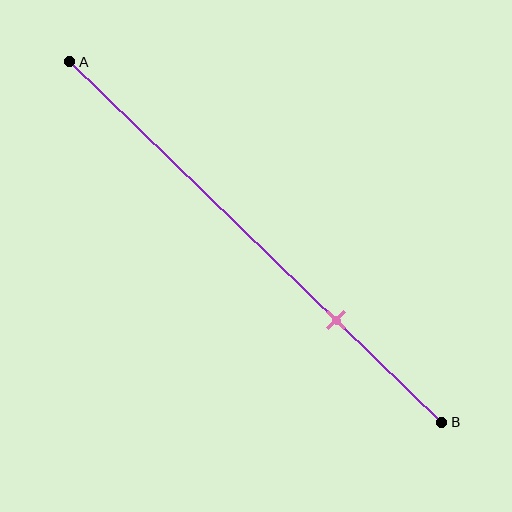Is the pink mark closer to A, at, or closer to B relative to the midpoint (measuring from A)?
The pink mark is closer to point B than the midpoint of segment AB.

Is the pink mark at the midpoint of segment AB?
No, the mark is at about 70% from A, not at the 50% midpoint.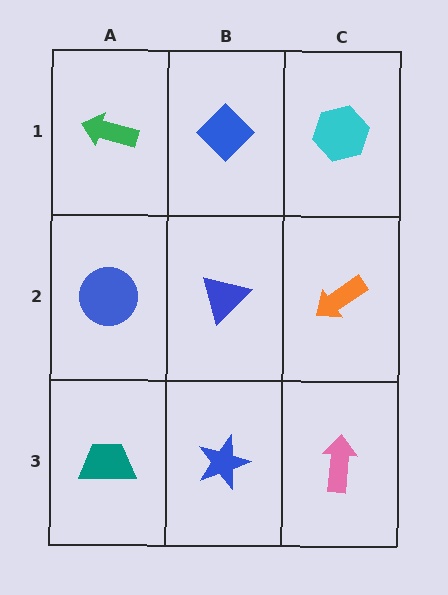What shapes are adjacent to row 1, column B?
A blue triangle (row 2, column B), a green arrow (row 1, column A), a cyan hexagon (row 1, column C).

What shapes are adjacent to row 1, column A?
A blue circle (row 2, column A), a blue diamond (row 1, column B).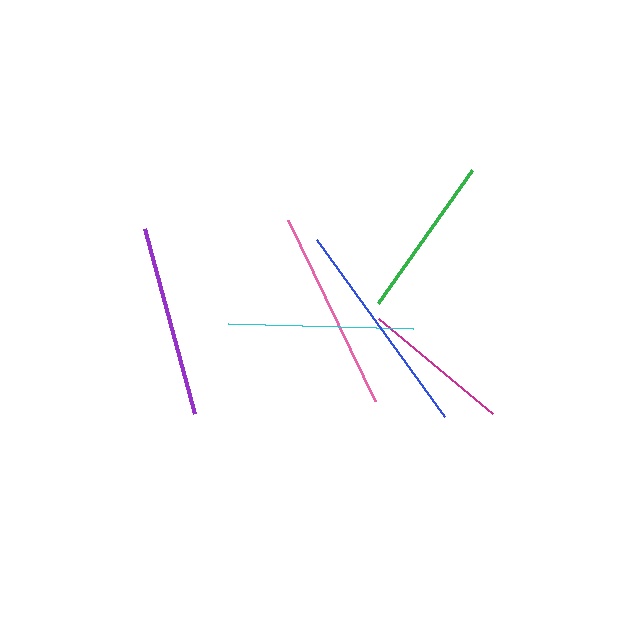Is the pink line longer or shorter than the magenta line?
The pink line is longer than the magenta line.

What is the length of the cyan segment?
The cyan segment is approximately 185 pixels long.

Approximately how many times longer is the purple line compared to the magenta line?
The purple line is approximately 1.3 times the length of the magenta line.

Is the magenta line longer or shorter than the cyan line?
The cyan line is longer than the magenta line.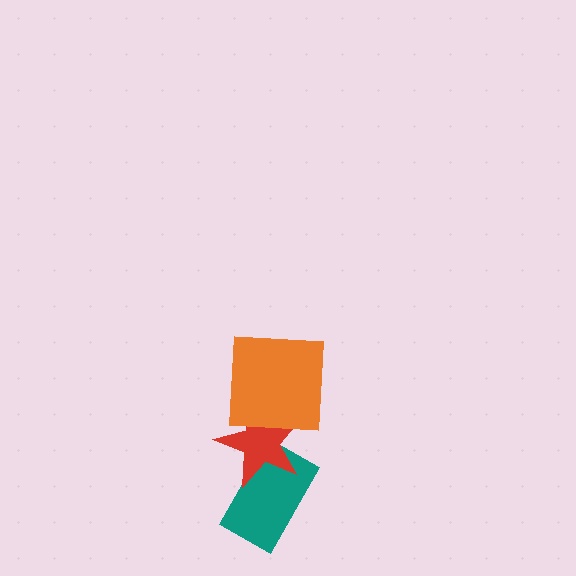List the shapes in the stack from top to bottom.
From top to bottom: the orange square, the red star, the teal rectangle.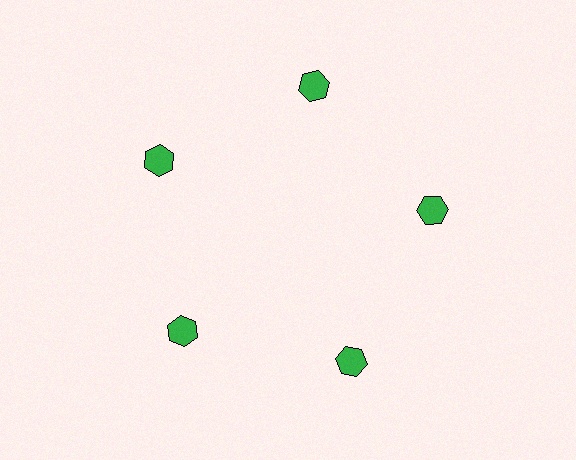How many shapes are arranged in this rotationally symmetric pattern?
There are 5 shapes, arranged in 5 groups of 1.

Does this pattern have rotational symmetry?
Yes, this pattern has 5-fold rotational symmetry. It looks the same after rotating 72 degrees around the center.